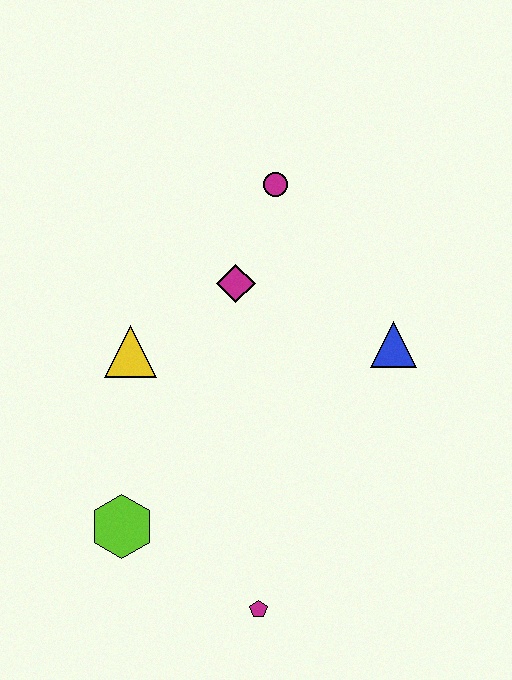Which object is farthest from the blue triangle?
The lime hexagon is farthest from the blue triangle.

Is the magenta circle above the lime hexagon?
Yes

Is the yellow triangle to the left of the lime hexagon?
No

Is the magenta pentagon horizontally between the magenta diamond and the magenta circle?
Yes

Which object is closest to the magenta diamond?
The magenta circle is closest to the magenta diamond.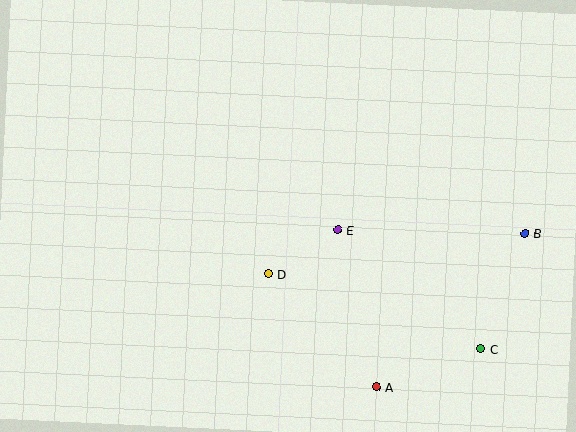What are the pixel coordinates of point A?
Point A is at (376, 387).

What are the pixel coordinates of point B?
Point B is at (525, 233).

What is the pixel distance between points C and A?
The distance between C and A is 111 pixels.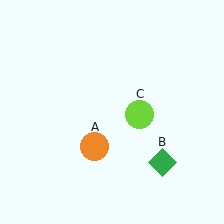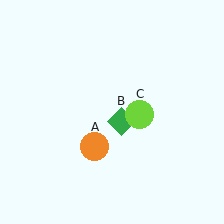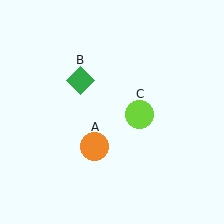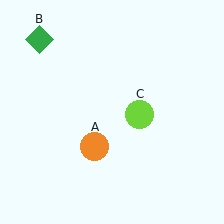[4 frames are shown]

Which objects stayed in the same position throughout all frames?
Orange circle (object A) and lime circle (object C) remained stationary.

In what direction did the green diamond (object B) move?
The green diamond (object B) moved up and to the left.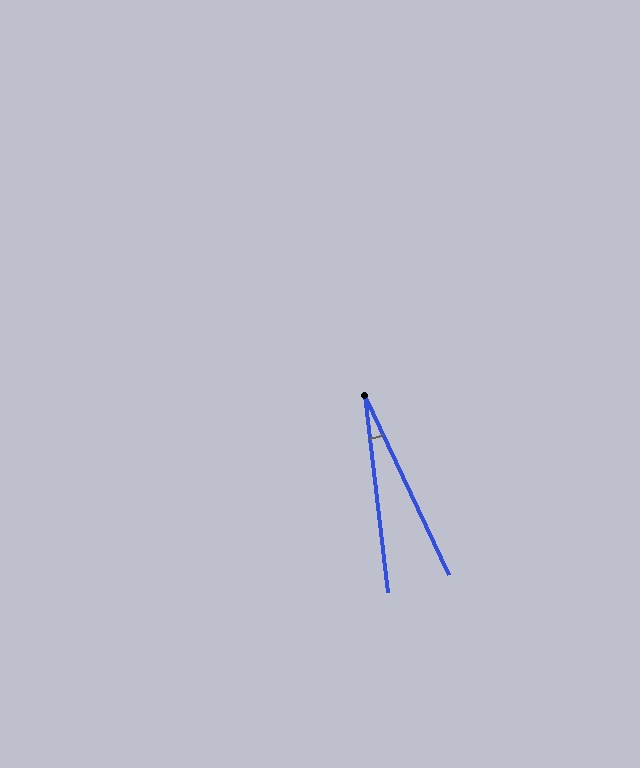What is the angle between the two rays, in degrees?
Approximately 18 degrees.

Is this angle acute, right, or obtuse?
It is acute.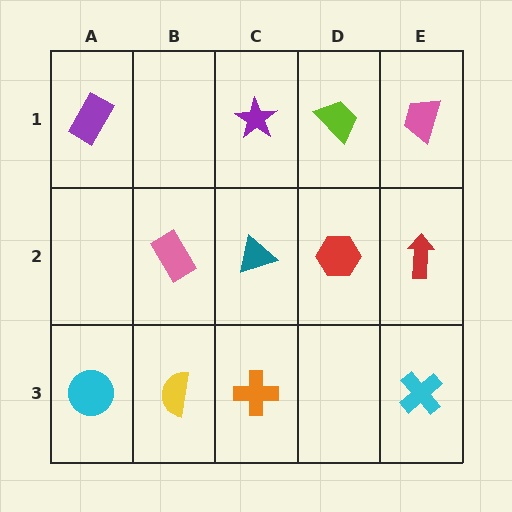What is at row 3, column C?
An orange cross.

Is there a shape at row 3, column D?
No, that cell is empty.